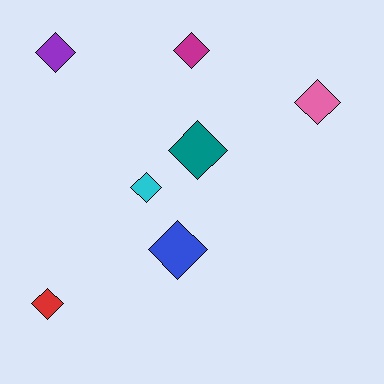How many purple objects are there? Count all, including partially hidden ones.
There is 1 purple object.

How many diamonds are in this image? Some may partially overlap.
There are 7 diamonds.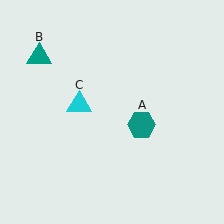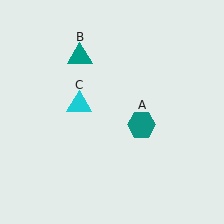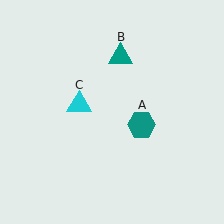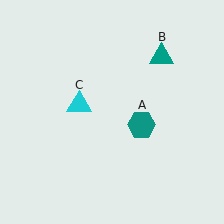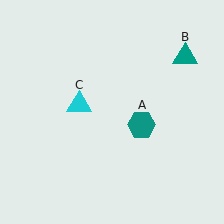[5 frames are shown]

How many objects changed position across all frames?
1 object changed position: teal triangle (object B).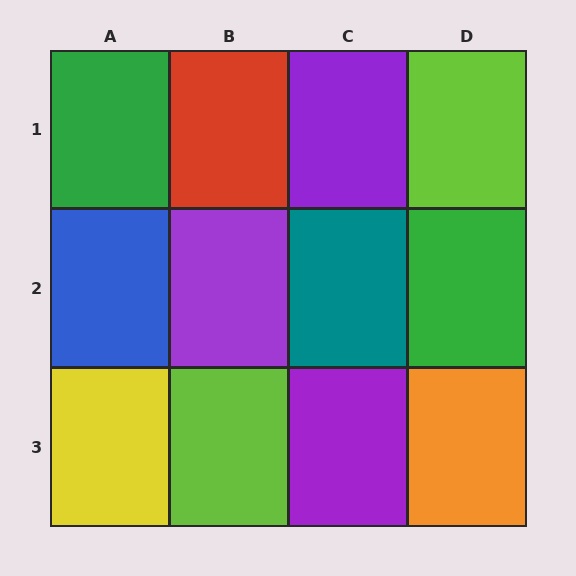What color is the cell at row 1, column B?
Red.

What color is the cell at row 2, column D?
Green.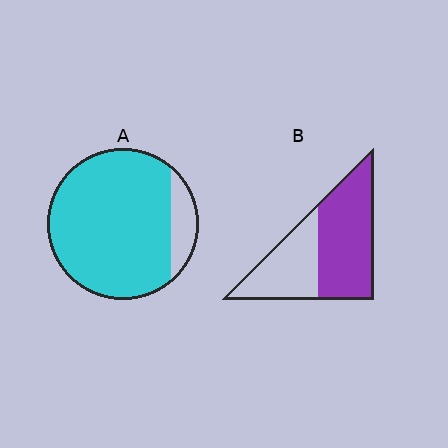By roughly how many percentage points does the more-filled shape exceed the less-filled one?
By roughly 25 percentage points (A over B).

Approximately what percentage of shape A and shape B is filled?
A is approximately 85% and B is approximately 60%.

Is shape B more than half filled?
Yes.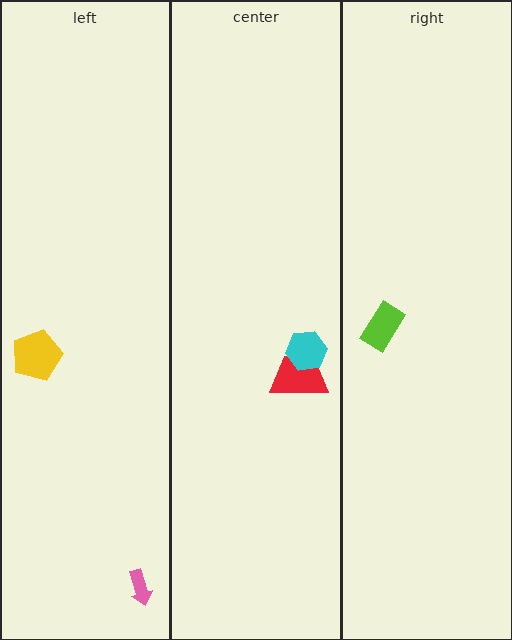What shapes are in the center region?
The red trapezoid, the cyan hexagon.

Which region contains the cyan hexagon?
The center region.